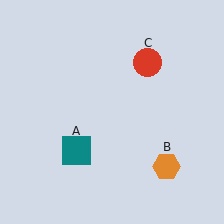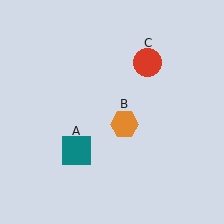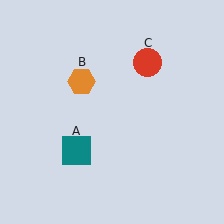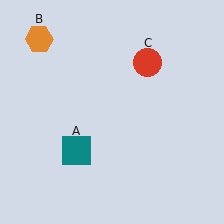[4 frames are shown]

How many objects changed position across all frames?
1 object changed position: orange hexagon (object B).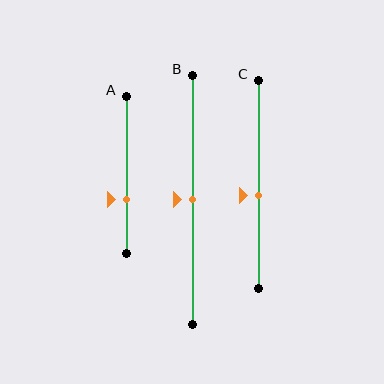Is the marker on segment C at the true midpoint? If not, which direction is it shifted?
No, the marker on segment C is shifted downward by about 6% of the segment length.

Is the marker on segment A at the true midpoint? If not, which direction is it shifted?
No, the marker on segment A is shifted downward by about 15% of the segment length.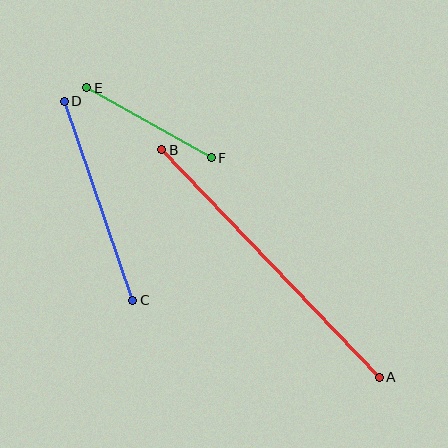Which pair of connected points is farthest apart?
Points A and B are farthest apart.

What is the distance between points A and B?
The distance is approximately 315 pixels.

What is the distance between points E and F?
The distance is approximately 143 pixels.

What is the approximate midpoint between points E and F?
The midpoint is at approximately (149, 123) pixels.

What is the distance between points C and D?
The distance is approximately 211 pixels.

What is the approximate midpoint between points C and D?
The midpoint is at approximately (99, 201) pixels.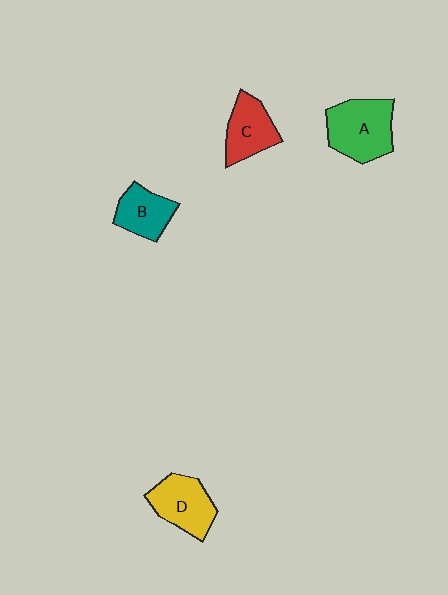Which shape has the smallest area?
Shape B (teal).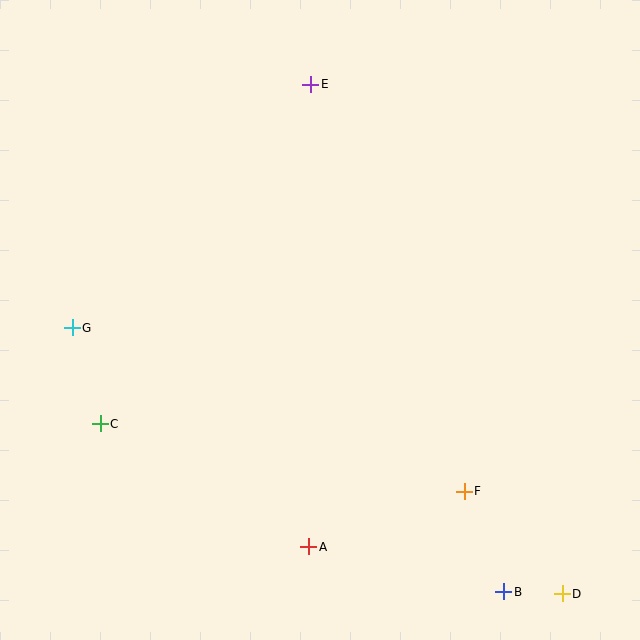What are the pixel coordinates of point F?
Point F is at (464, 491).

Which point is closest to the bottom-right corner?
Point D is closest to the bottom-right corner.